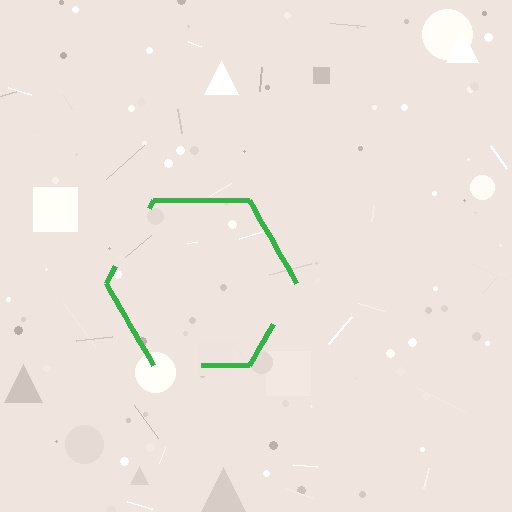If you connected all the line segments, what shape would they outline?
They would outline a hexagon.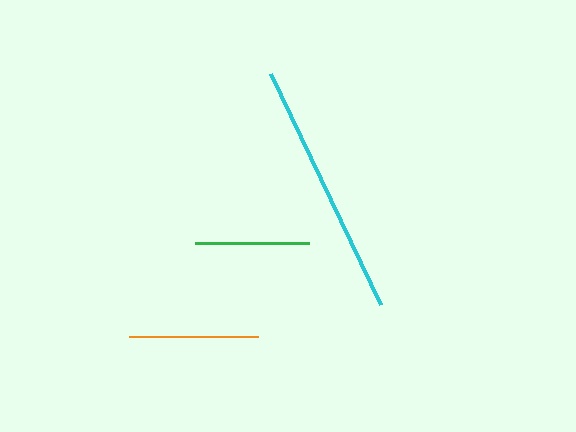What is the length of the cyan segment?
The cyan segment is approximately 257 pixels long.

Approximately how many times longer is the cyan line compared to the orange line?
The cyan line is approximately 2.0 times the length of the orange line.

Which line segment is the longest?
The cyan line is the longest at approximately 257 pixels.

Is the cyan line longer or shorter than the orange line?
The cyan line is longer than the orange line.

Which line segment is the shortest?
The green line is the shortest at approximately 114 pixels.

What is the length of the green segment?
The green segment is approximately 114 pixels long.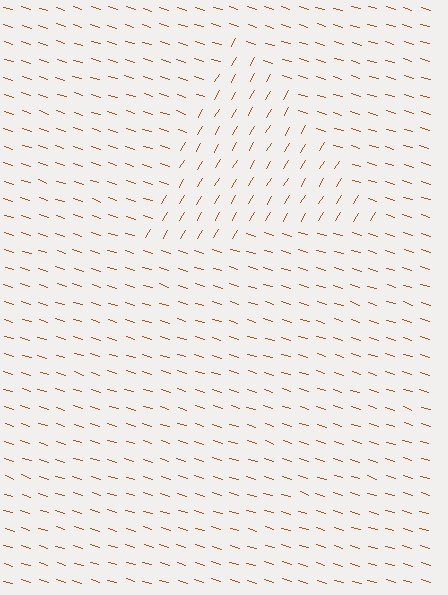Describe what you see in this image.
The image is filled with small brown line segments. A triangle region in the image has lines oriented differently from the surrounding lines, creating a visible texture boundary.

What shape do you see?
I see a triangle.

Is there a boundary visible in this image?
Yes, there is a texture boundary formed by a change in line orientation.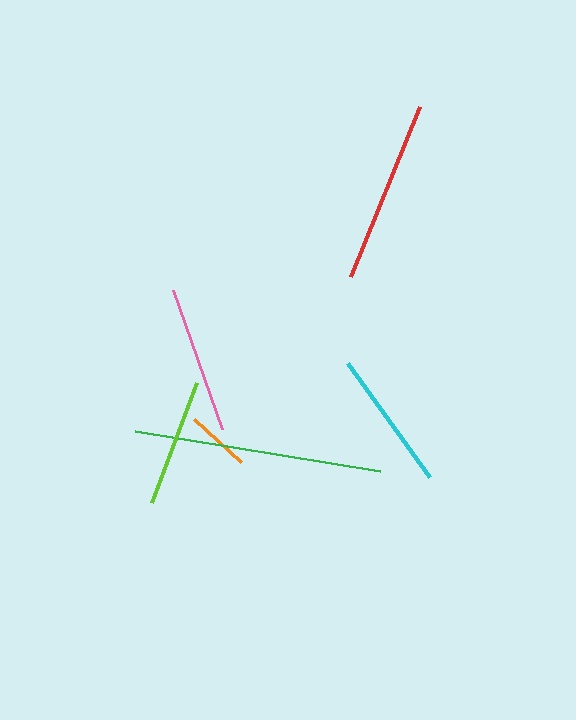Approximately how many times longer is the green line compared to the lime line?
The green line is approximately 1.9 times the length of the lime line.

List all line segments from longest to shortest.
From longest to shortest: green, red, pink, cyan, lime, orange.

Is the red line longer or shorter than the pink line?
The red line is longer than the pink line.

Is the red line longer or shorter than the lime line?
The red line is longer than the lime line.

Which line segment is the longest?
The green line is the longest at approximately 249 pixels.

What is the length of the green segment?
The green segment is approximately 249 pixels long.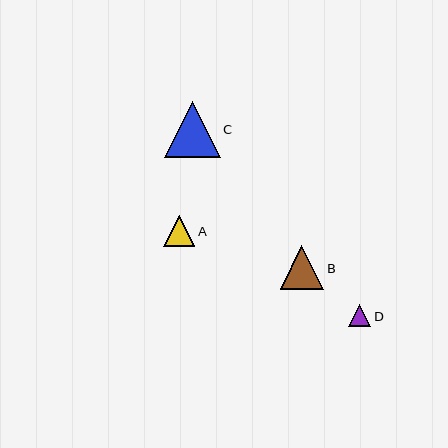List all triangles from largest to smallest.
From largest to smallest: C, B, A, D.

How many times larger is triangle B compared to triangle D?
Triangle B is approximately 2.0 times the size of triangle D.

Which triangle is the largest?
Triangle C is the largest with a size of approximately 56 pixels.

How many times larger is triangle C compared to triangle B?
Triangle C is approximately 1.3 times the size of triangle B.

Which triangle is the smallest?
Triangle D is the smallest with a size of approximately 22 pixels.